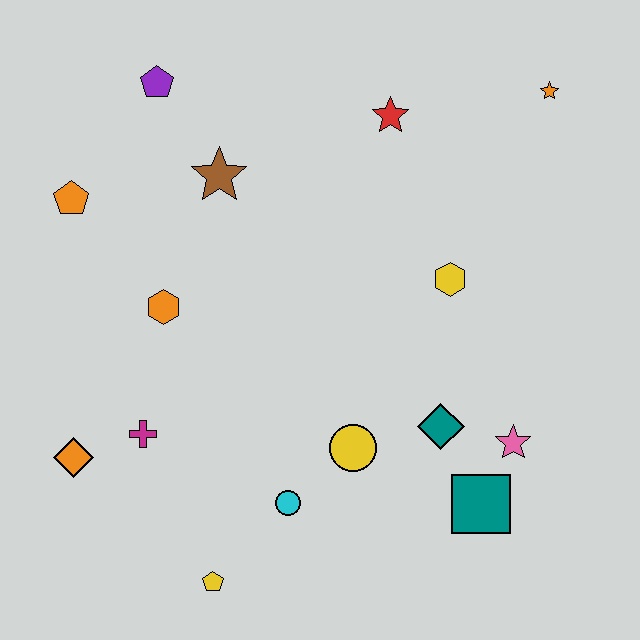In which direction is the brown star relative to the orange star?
The brown star is to the left of the orange star.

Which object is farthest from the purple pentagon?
The teal square is farthest from the purple pentagon.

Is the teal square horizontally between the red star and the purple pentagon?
No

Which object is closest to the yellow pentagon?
The cyan circle is closest to the yellow pentagon.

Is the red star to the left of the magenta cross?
No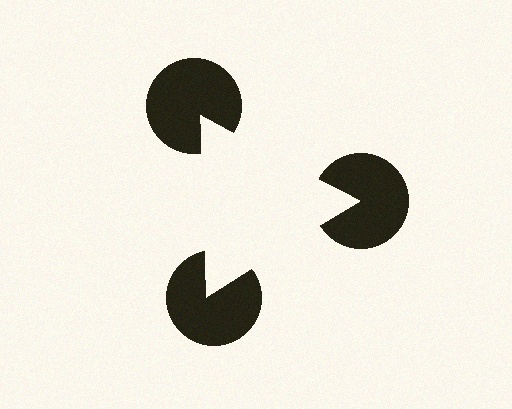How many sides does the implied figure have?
3 sides.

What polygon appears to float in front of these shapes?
An illusory triangle — its edges are inferred from the aligned wedge cuts in the pac-man discs, not physically drawn.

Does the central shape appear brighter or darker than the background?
It typically appears slightly brighter than the background, even though no actual brightness change is drawn.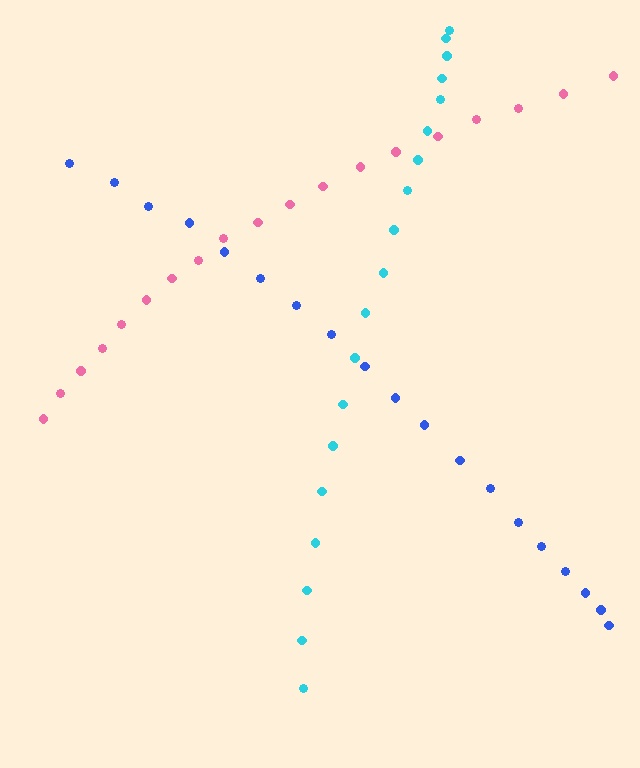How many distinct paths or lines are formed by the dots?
There are 3 distinct paths.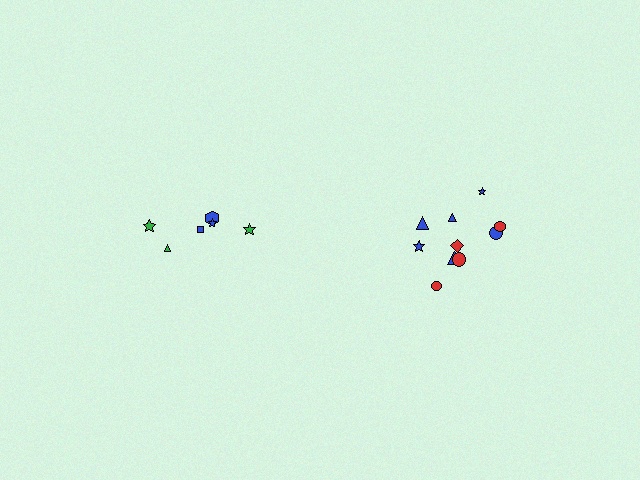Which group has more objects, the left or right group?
The right group.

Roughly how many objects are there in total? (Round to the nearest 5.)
Roughly 15 objects in total.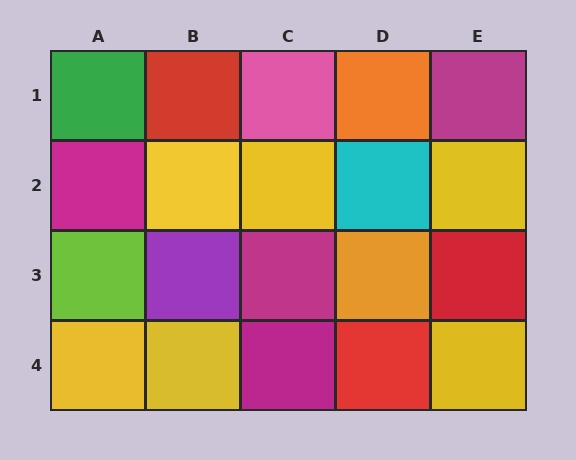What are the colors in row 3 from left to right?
Lime, purple, magenta, orange, red.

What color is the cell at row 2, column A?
Magenta.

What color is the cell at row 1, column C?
Pink.